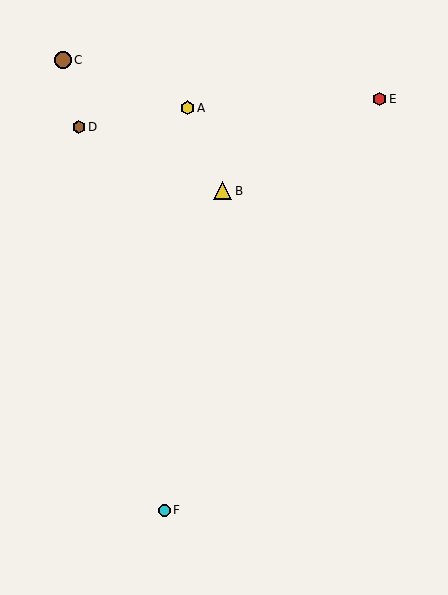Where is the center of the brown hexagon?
The center of the brown hexagon is at (79, 127).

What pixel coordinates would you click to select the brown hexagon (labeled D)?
Click at (79, 127) to select the brown hexagon D.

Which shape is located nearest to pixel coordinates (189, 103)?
The yellow hexagon (labeled A) at (187, 108) is nearest to that location.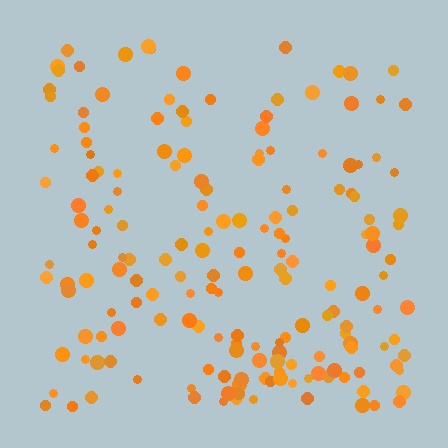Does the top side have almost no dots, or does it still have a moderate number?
Still a moderate number, just noticeably fewer than the bottom.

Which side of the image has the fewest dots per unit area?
The top.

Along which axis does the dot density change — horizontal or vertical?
Vertical.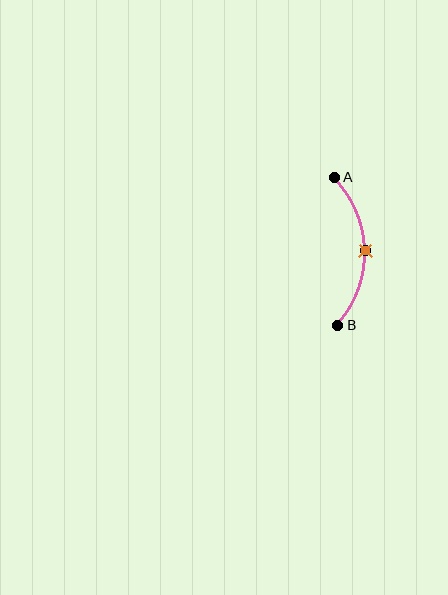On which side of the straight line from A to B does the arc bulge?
The arc bulges to the right of the straight line connecting A and B.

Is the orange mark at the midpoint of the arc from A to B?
Yes. The orange mark lies on the arc at equal arc-length from both A and B — it is the arc midpoint.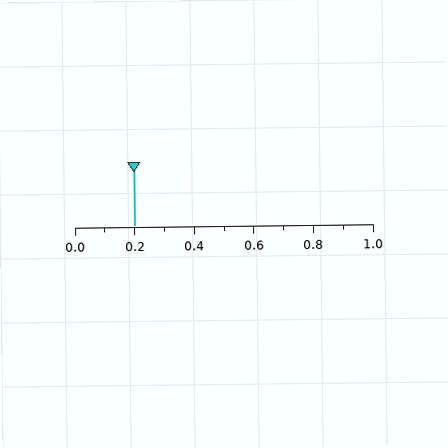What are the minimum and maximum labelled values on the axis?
The axis runs from 0.0 to 1.0.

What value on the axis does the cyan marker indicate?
The marker indicates approximately 0.2.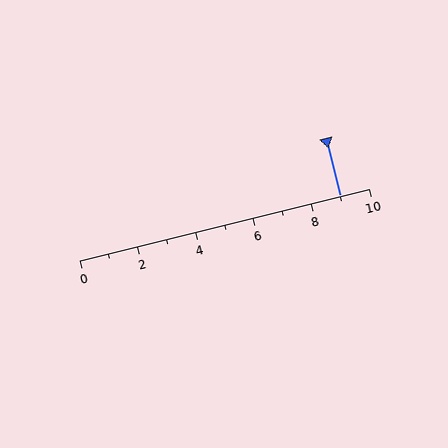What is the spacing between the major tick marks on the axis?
The major ticks are spaced 2 apart.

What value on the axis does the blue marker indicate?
The marker indicates approximately 9.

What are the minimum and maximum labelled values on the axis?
The axis runs from 0 to 10.